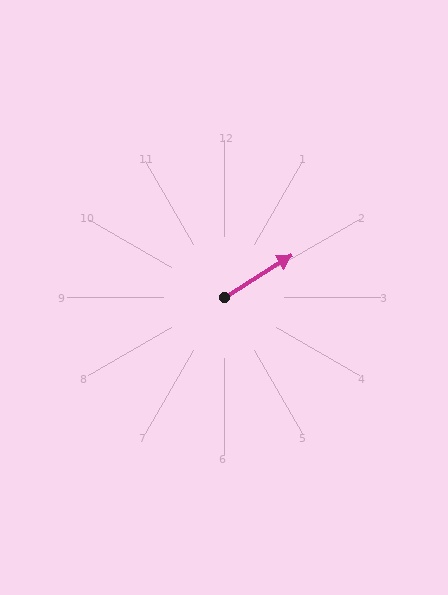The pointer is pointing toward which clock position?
Roughly 2 o'clock.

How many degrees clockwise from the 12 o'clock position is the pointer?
Approximately 58 degrees.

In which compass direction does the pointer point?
Northeast.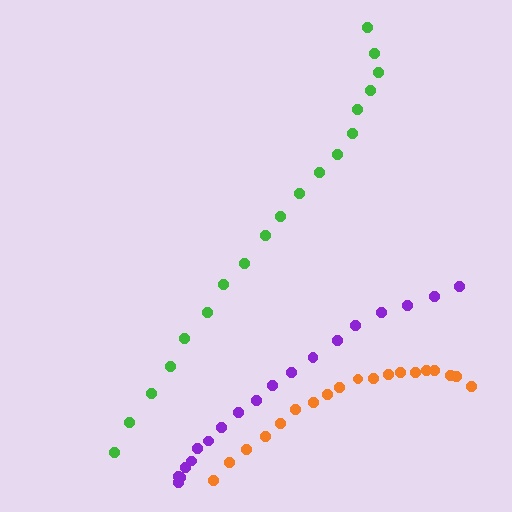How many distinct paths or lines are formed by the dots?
There are 3 distinct paths.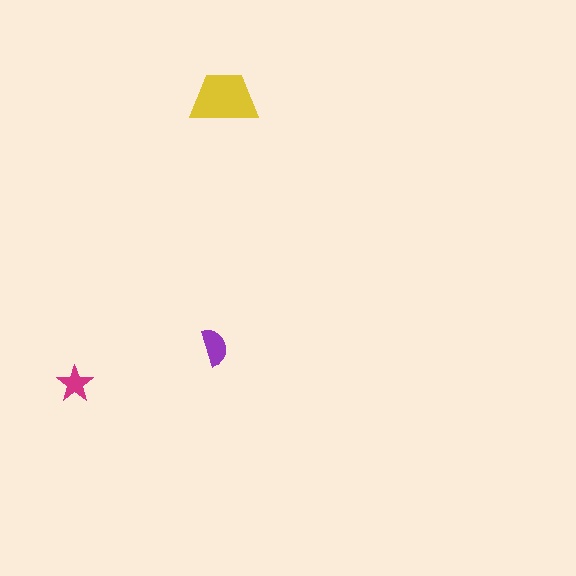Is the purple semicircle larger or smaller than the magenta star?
Larger.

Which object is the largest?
The yellow trapezoid.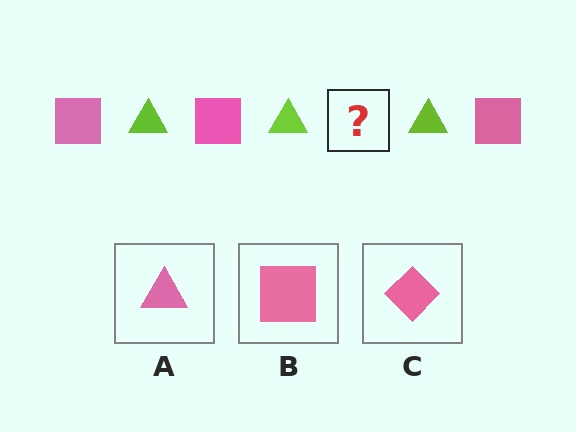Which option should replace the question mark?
Option B.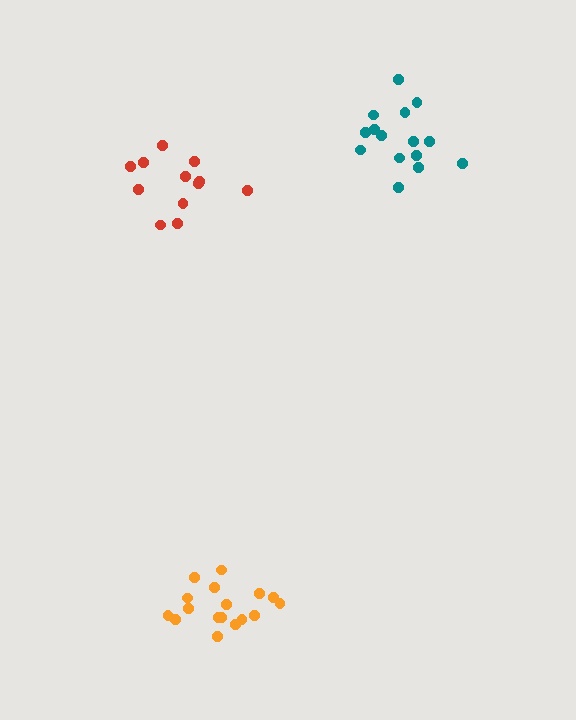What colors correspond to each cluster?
The clusters are colored: red, orange, teal.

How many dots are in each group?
Group 1: 12 dots, Group 2: 17 dots, Group 3: 15 dots (44 total).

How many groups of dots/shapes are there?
There are 3 groups.